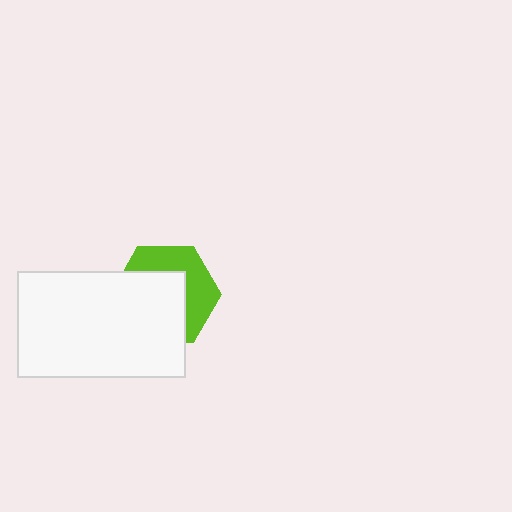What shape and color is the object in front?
The object in front is a white rectangle.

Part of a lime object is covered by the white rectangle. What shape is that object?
It is a hexagon.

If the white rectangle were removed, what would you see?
You would see the complete lime hexagon.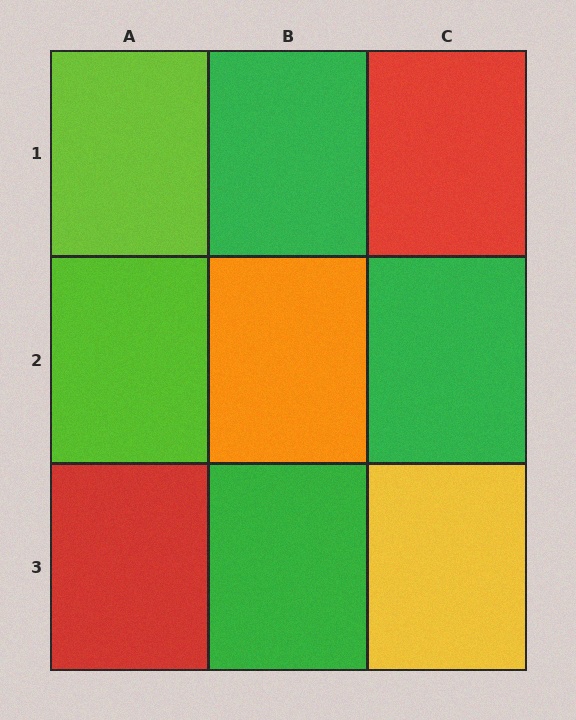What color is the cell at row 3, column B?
Green.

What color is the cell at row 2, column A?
Lime.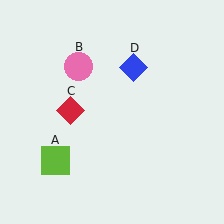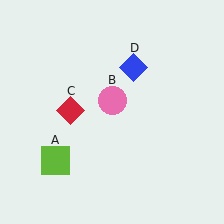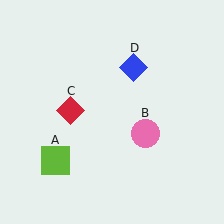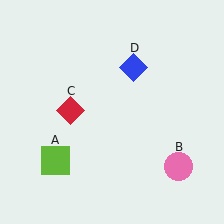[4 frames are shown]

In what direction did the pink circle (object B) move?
The pink circle (object B) moved down and to the right.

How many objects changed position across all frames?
1 object changed position: pink circle (object B).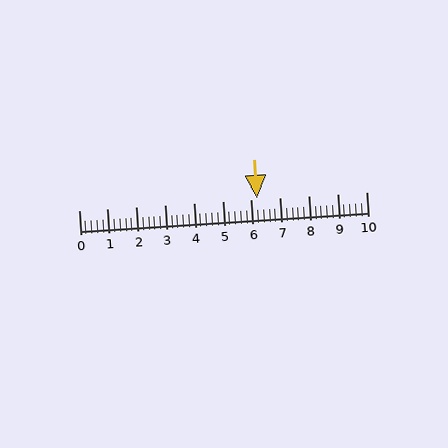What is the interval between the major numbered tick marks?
The major tick marks are spaced 1 units apart.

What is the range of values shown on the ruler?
The ruler shows values from 0 to 10.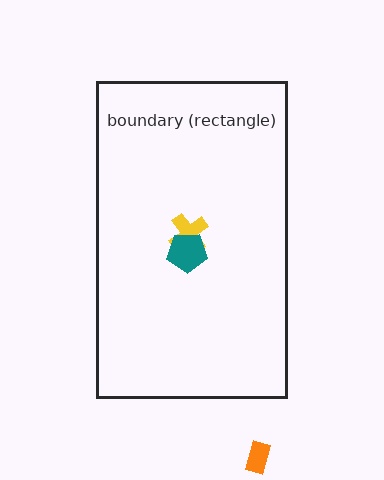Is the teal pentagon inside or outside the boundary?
Inside.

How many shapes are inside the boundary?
2 inside, 1 outside.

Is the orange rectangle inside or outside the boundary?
Outside.